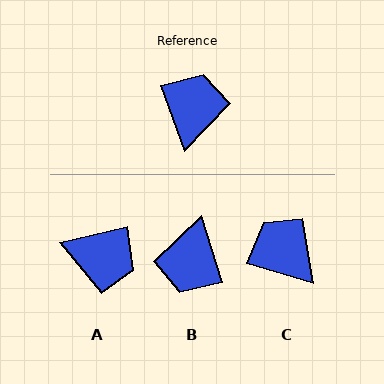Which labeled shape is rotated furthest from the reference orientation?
B, about 178 degrees away.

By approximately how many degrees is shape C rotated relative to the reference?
Approximately 53 degrees counter-clockwise.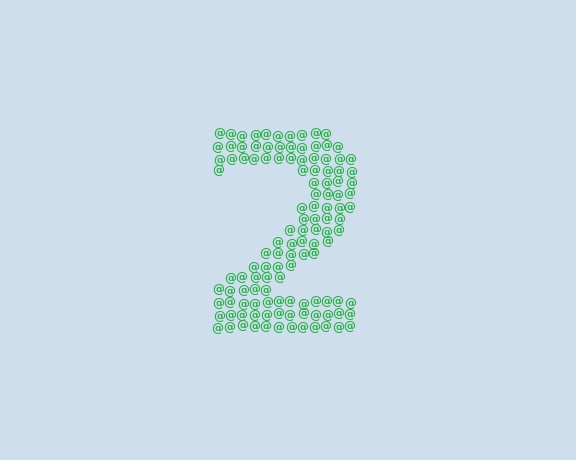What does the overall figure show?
The overall figure shows the digit 2.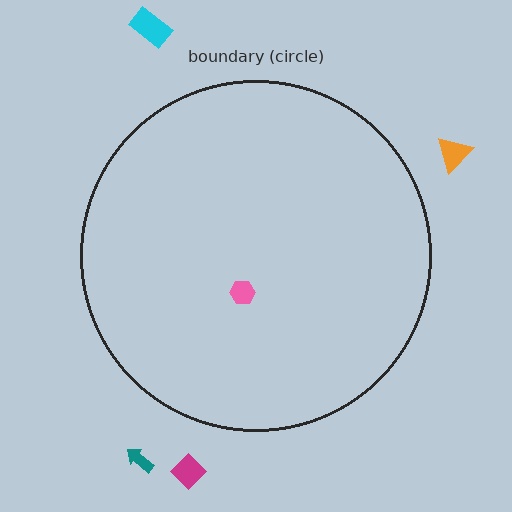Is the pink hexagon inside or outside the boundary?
Inside.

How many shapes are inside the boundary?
1 inside, 4 outside.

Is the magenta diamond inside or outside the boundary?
Outside.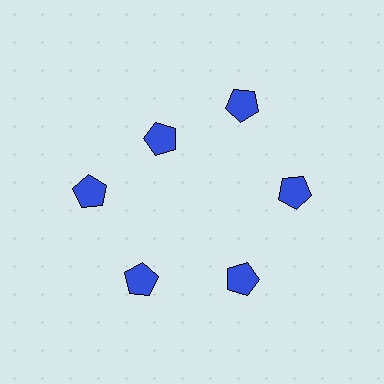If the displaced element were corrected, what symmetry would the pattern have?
It would have 6-fold rotational symmetry — the pattern would map onto itself every 60 degrees.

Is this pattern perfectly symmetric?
No. The 6 blue pentagons are arranged in a ring, but one element near the 11 o'clock position is pulled inward toward the center, breaking the 6-fold rotational symmetry.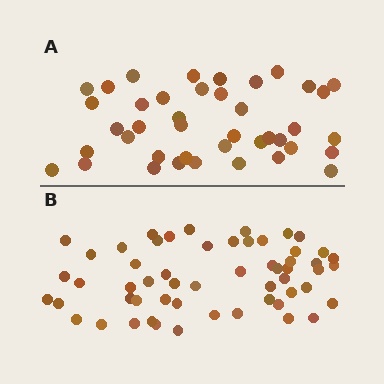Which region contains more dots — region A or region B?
Region B (the bottom region) has more dots.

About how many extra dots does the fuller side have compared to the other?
Region B has approximately 15 more dots than region A.